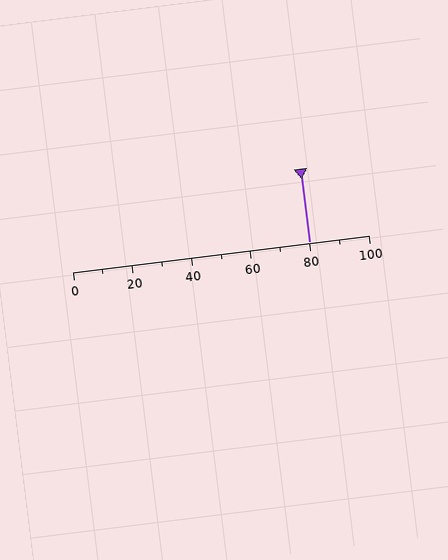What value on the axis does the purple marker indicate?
The marker indicates approximately 80.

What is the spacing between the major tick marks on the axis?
The major ticks are spaced 20 apart.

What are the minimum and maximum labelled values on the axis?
The axis runs from 0 to 100.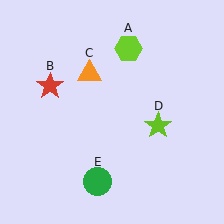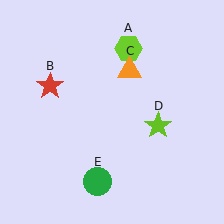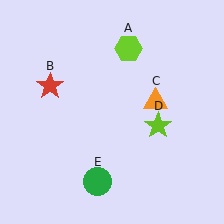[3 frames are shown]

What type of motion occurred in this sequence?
The orange triangle (object C) rotated clockwise around the center of the scene.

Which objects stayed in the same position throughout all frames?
Lime hexagon (object A) and red star (object B) and lime star (object D) and green circle (object E) remained stationary.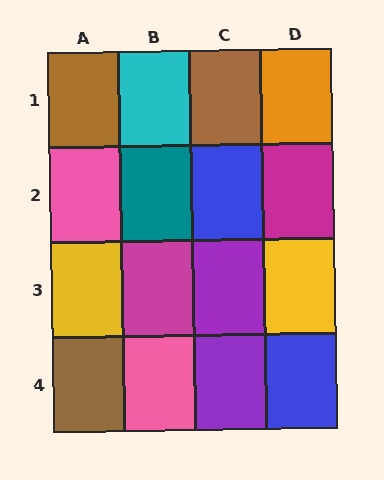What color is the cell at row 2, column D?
Magenta.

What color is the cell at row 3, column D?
Yellow.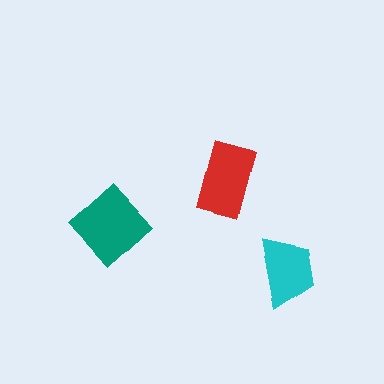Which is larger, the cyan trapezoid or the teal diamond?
The teal diamond.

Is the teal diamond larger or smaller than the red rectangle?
Larger.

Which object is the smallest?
The cyan trapezoid.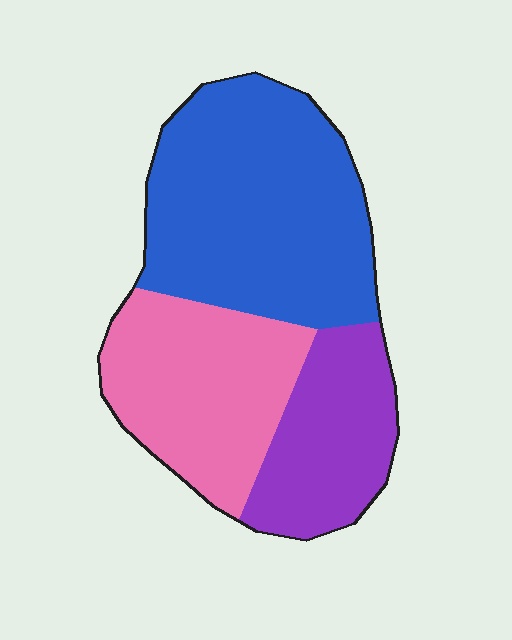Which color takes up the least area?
Purple, at roughly 25%.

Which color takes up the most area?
Blue, at roughly 45%.